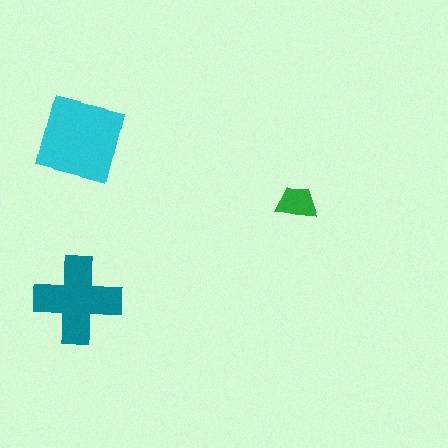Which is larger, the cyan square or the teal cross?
The cyan square.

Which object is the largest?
The cyan square.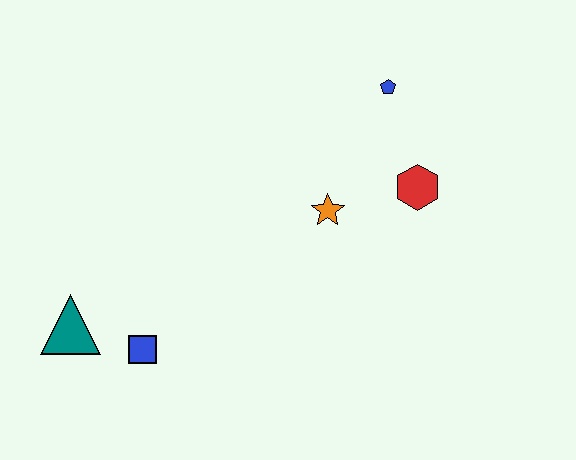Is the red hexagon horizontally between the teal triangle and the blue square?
No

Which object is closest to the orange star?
The red hexagon is closest to the orange star.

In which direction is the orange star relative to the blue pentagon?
The orange star is below the blue pentagon.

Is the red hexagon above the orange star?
Yes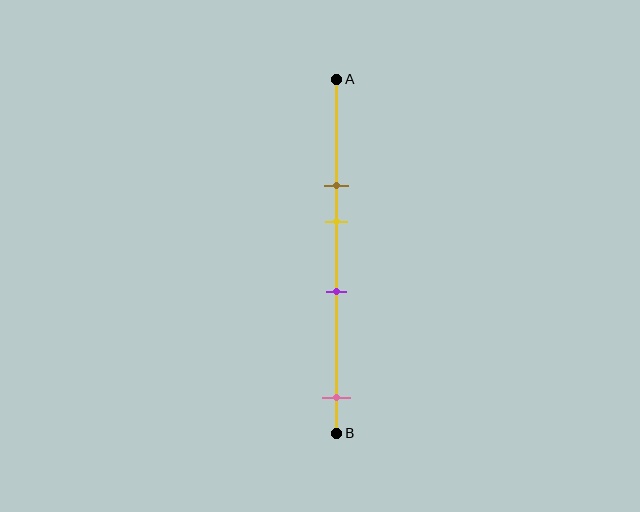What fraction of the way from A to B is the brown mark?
The brown mark is approximately 30% (0.3) of the way from A to B.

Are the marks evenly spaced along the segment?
No, the marks are not evenly spaced.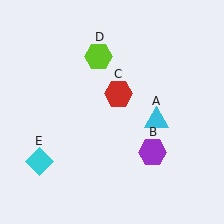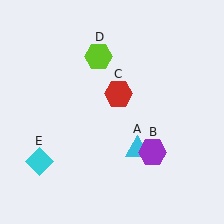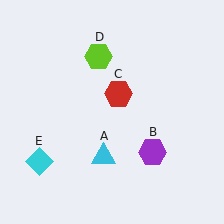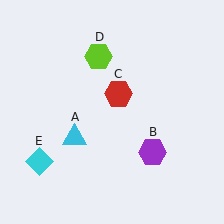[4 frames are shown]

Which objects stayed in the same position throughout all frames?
Purple hexagon (object B) and red hexagon (object C) and lime hexagon (object D) and cyan diamond (object E) remained stationary.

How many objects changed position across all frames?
1 object changed position: cyan triangle (object A).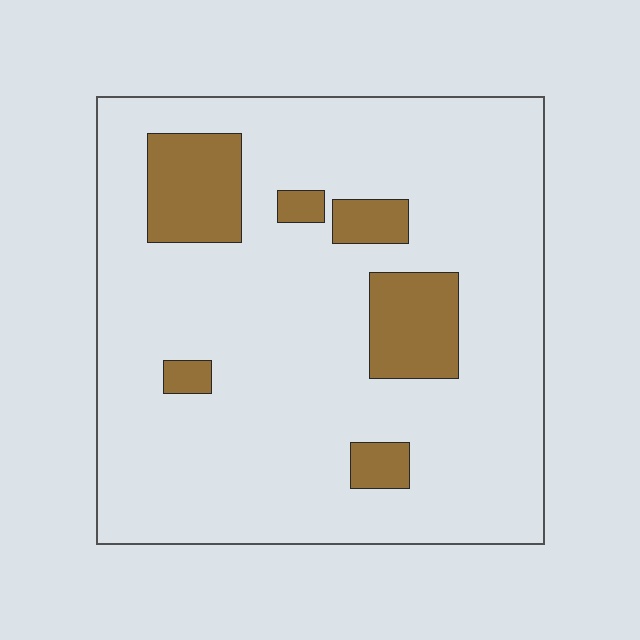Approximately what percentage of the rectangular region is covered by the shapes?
Approximately 15%.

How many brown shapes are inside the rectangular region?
6.